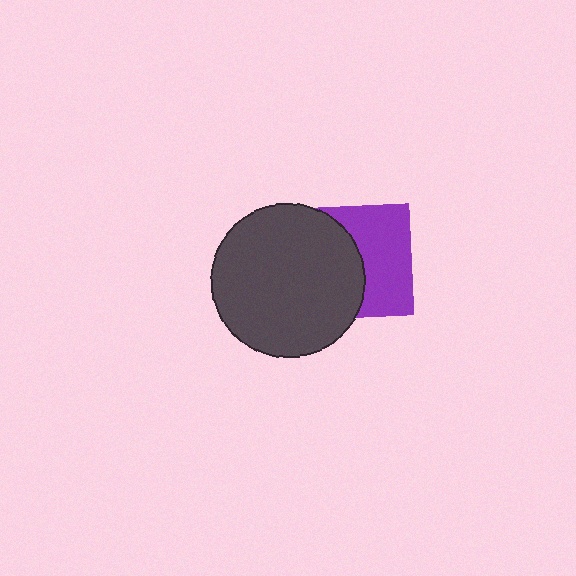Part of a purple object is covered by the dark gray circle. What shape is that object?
It is a square.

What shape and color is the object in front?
The object in front is a dark gray circle.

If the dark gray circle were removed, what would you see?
You would see the complete purple square.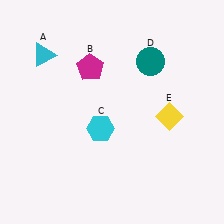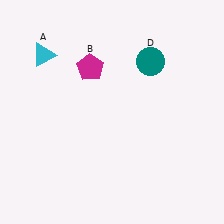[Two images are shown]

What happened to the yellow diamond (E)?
The yellow diamond (E) was removed in Image 2. It was in the bottom-right area of Image 1.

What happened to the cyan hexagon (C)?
The cyan hexagon (C) was removed in Image 2. It was in the bottom-left area of Image 1.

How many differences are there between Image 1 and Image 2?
There are 2 differences between the two images.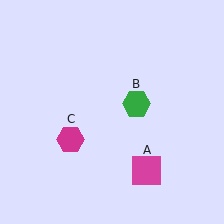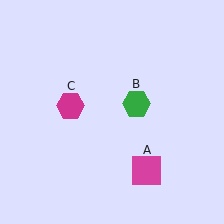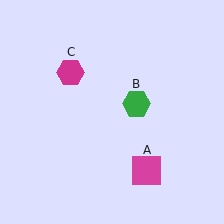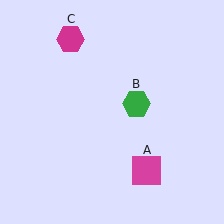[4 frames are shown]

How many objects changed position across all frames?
1 object changed position: magenta hexagon (object C).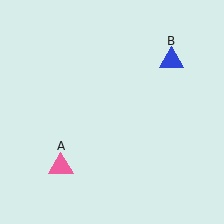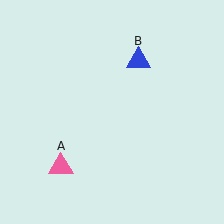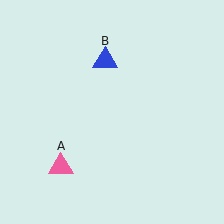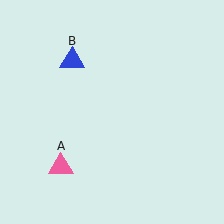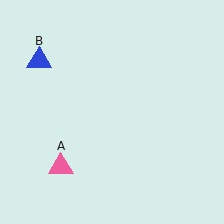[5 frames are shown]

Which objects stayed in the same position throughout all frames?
Pink triangle (object A) remained stationary.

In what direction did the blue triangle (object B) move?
The blue triangle (object B) moved left.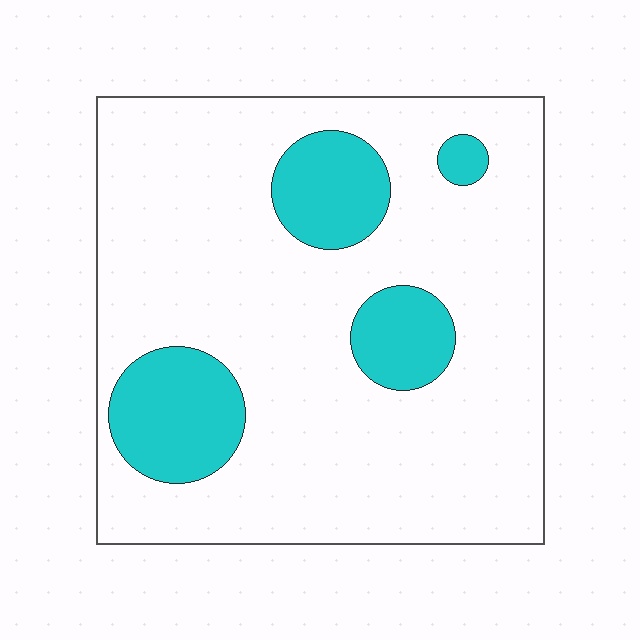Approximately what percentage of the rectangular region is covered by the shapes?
Approximately 20%.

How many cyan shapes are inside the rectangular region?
4.